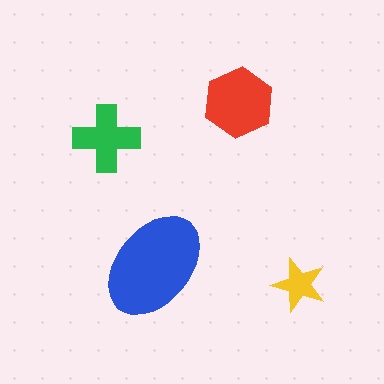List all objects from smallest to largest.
The yellow star, the green cross, the red hexagon, the blue ellipse.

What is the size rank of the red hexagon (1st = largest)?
2nd.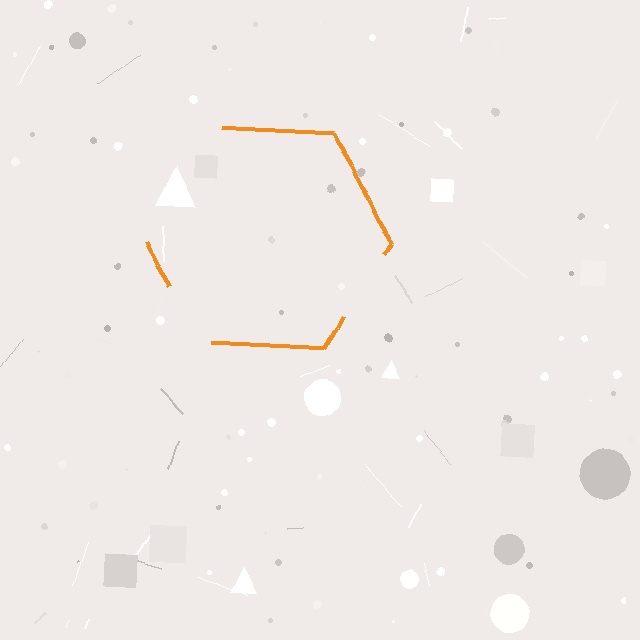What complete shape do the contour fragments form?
The contour fragments form a hexagon.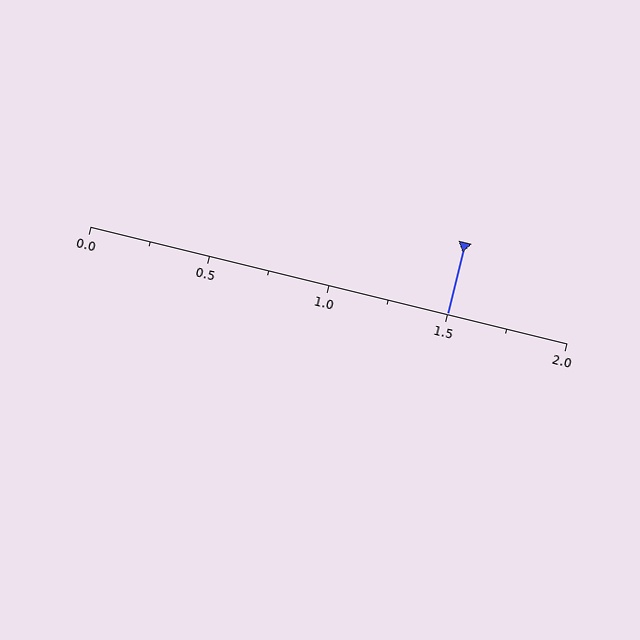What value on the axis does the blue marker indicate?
The marker indicates approximately 1.5.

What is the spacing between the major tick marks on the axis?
The major ticks are spaced 0.5 apart.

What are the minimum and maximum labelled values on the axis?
The axis runs from 0.0 to 2.0.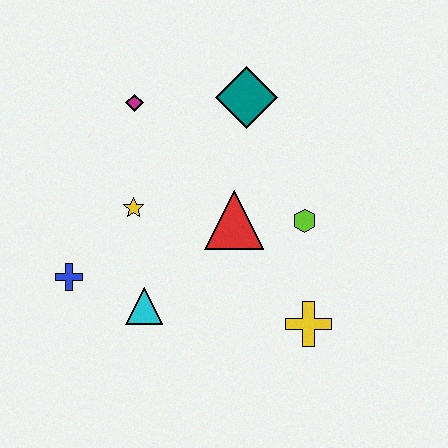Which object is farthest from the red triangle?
The blue cross is farthest from the red triangle.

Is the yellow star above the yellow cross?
Yes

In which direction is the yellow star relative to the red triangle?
The yellow star is to the left of the red triangle.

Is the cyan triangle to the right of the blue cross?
Yes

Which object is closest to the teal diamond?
The magenta diamond is closest to the teal diamond.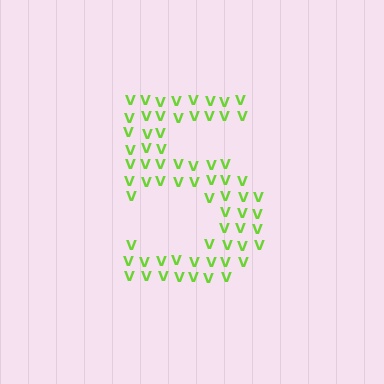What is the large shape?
The large shape is the digit 5.